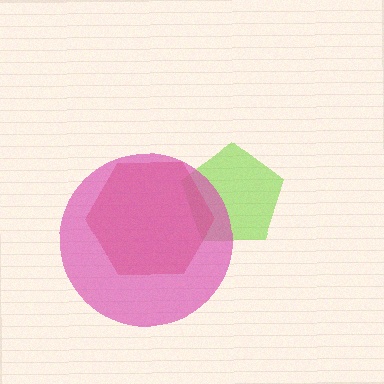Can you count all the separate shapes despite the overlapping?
Yes, there are 3 separate shapes.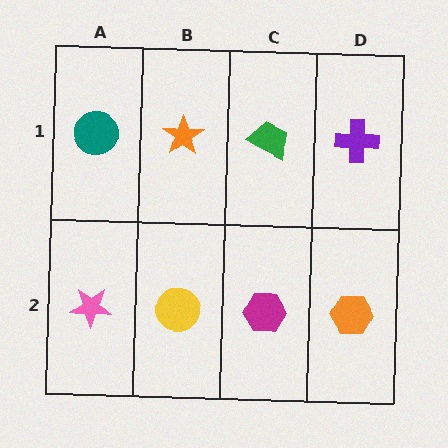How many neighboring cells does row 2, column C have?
3.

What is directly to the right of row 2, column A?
A yellow circle.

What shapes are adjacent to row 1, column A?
A pink star (row 2, column A), an orange star (row 1, column B).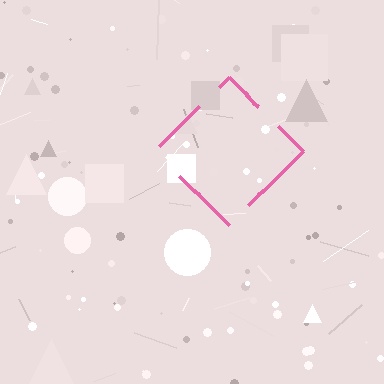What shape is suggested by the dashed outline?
The dashed outline suggests a diamond.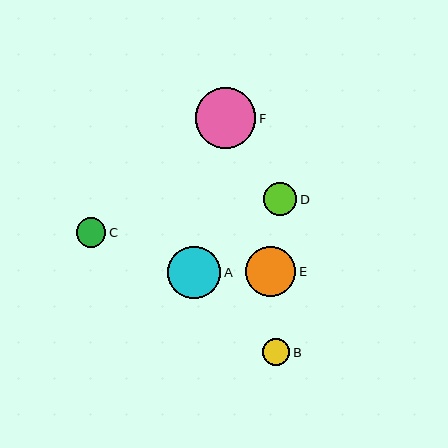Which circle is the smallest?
Circle B is the smallest with a size of approximately 27 pixels.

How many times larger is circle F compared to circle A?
Circle F is approximately 1.1 times the size of circle A.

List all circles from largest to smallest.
From largest to smallest: F, A, E, D, C, B.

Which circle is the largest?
Circle F is the largest with a size of approximately 61 pixels.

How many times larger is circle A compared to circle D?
Circle A is approximately 1.6 times the size of circle D.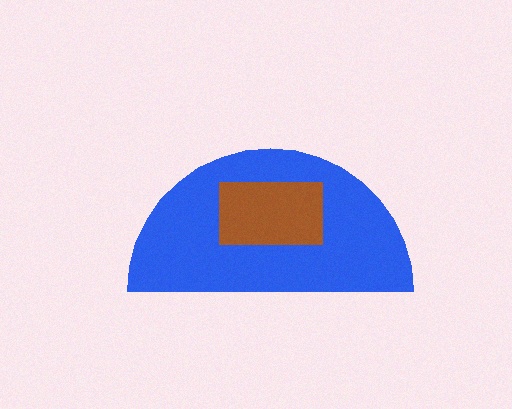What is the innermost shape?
The brown rectangle.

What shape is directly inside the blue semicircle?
The brown rectangle.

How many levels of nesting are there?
2.